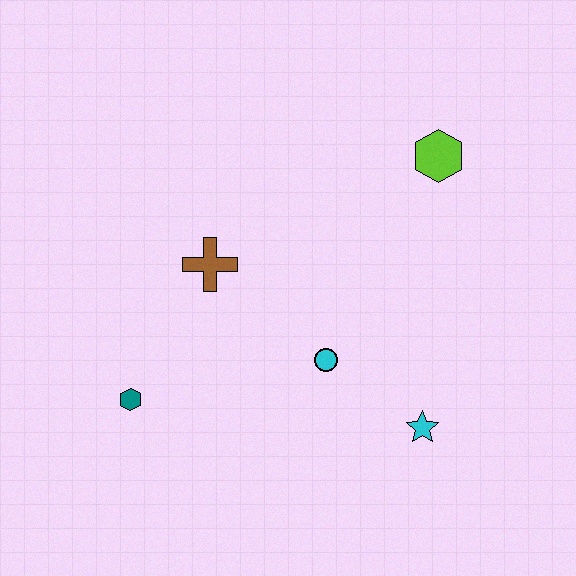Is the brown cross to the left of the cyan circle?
Yes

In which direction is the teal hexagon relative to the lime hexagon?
The teal hexagon is to the left of the lime hexagon.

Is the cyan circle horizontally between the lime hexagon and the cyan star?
No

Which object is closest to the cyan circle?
The cyan star is closest to the cyan circle.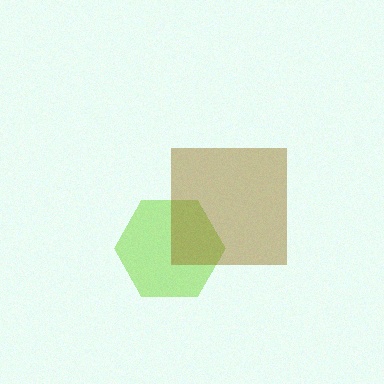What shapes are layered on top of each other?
The layered shapes are: a lime hexagon, a brown square.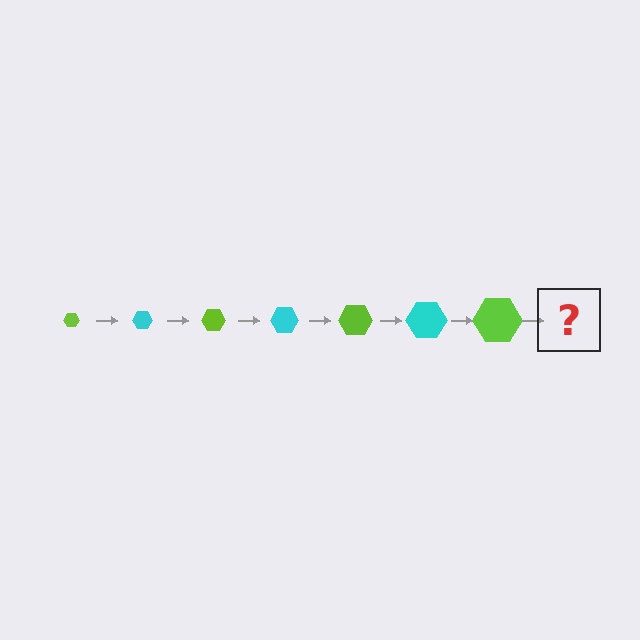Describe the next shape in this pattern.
It should be a cyan hexagon, larger than the previous one.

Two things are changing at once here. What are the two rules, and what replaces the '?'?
The two rules are that the hexagon grows larger each step and the color cycles through lime and cyan. The '?' should be a cyan hexagon, larger than the previous one.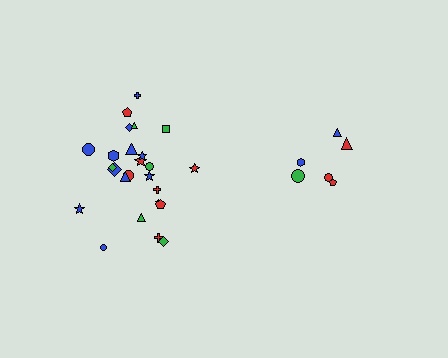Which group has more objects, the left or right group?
The left group.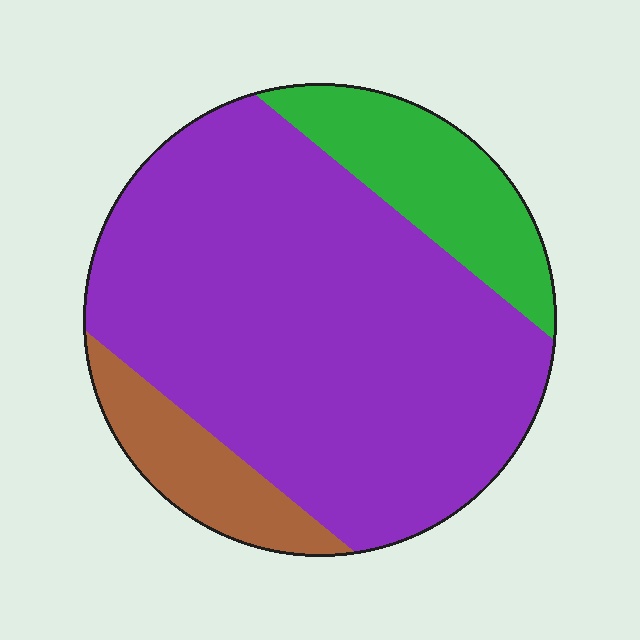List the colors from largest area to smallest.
From largest to smallest: purple, green, brown.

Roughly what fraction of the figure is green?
Green covers around 15% of the figure.